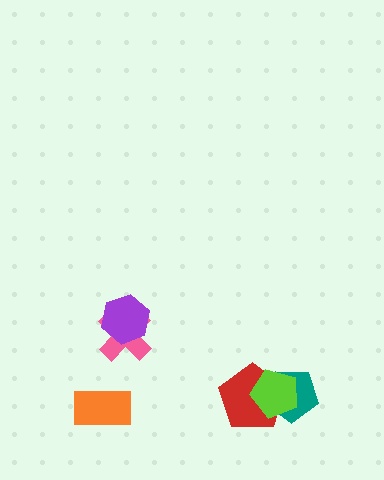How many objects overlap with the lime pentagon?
2 objects overlap with the lime pentagon.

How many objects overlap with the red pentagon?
2 objects overlap with the red pentagon.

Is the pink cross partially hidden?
Yes, it is partially covered by another shape.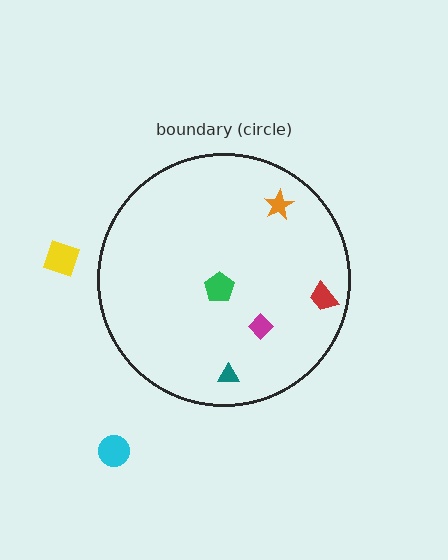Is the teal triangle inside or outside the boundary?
Inside.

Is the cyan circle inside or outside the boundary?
Outside.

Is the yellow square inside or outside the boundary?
Outside.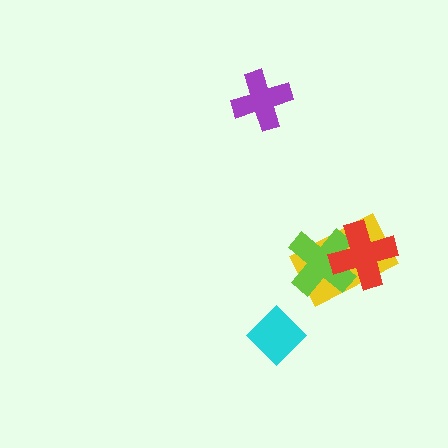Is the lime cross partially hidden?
Yes, it is partially covered by another shape.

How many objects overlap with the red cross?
2 objects overlap with the red cross.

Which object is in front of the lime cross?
The red cross is in front of the lime cross.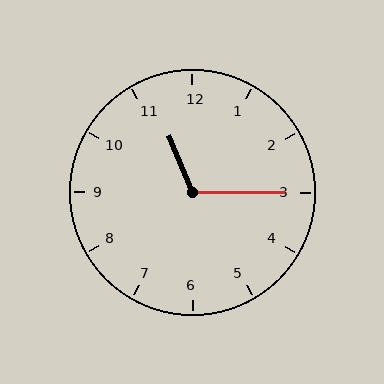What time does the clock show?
11:15.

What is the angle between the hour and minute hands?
Approximately 112 degrees.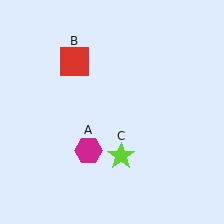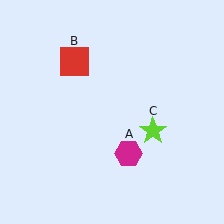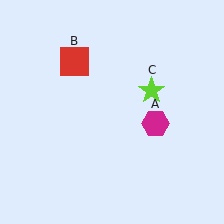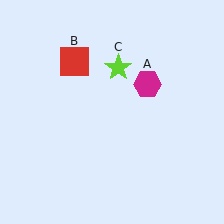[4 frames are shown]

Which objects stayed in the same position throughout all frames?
Red square (object B) remained stationary.